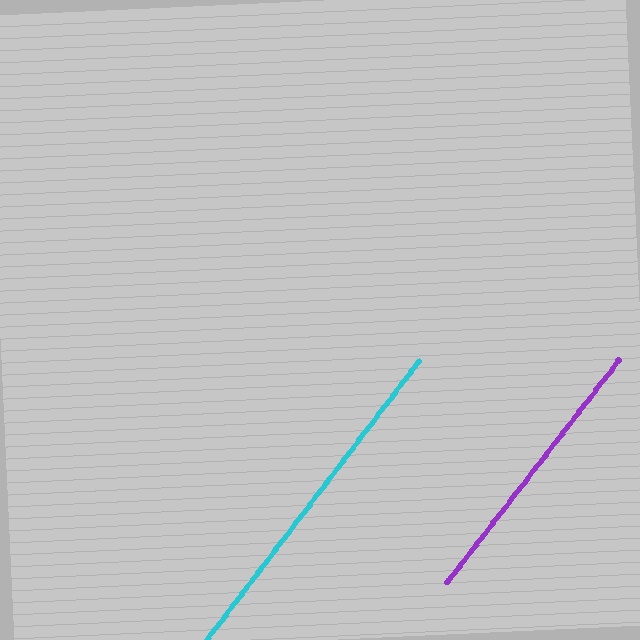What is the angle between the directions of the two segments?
Approximately 1 degree.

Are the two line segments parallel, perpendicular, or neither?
Parallel — their directions differ by only 0.6°.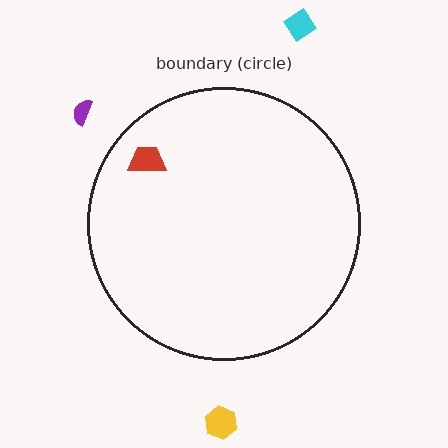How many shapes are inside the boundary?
1 inside, 3 outside.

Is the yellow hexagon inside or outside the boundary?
Outside.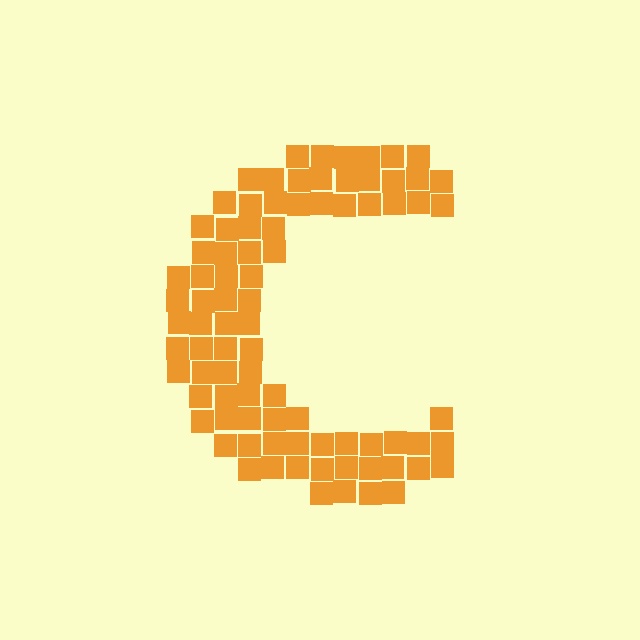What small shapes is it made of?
It is made of small squares.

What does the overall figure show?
The overall figure shows the letter C.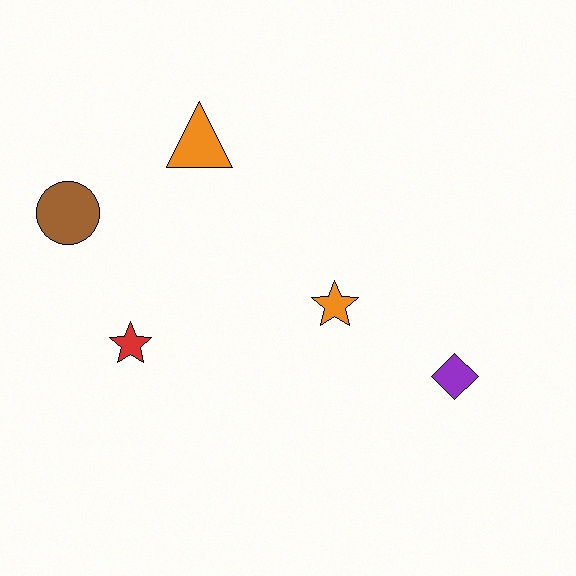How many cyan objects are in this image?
There are no cyan objects.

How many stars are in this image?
There are 2 stars.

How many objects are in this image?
There are 5 objects.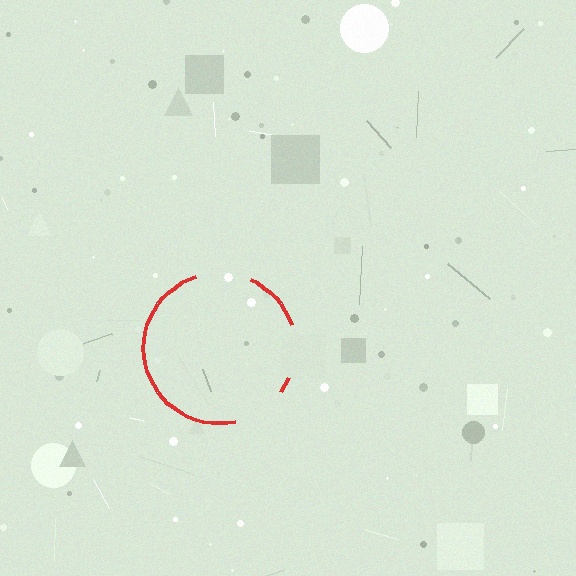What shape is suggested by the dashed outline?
The dashed outline suggests a circle.